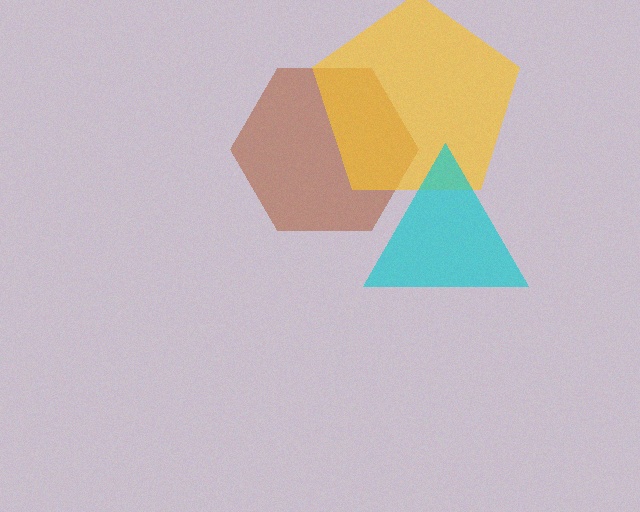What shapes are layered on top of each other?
The layered shapes are: a brown hexagon, a yellow pentagon, a cyan triangle.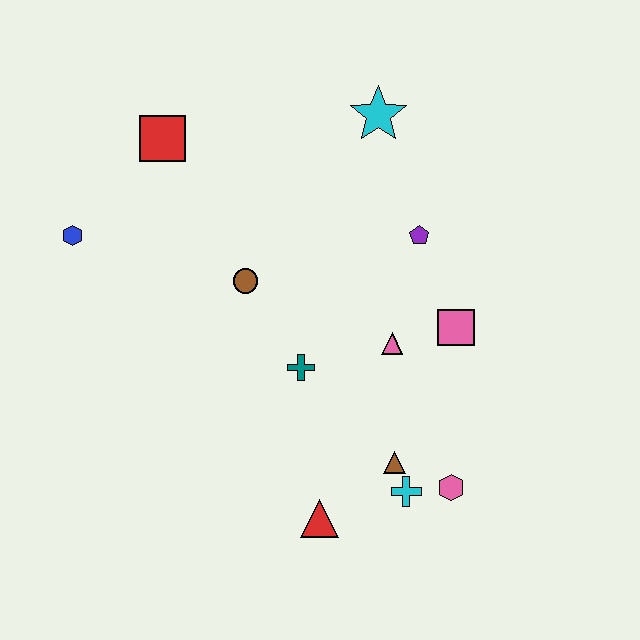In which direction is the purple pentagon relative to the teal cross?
The purple pentagon is above the teal cross.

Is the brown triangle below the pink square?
Yes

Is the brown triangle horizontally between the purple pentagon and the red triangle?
Yes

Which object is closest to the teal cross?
The pink triangle is closest to the teal cross.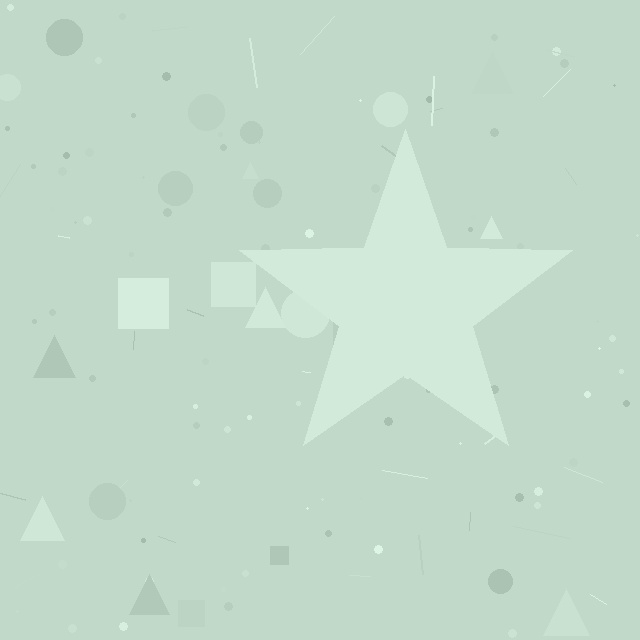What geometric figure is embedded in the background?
A star is embedded in the background.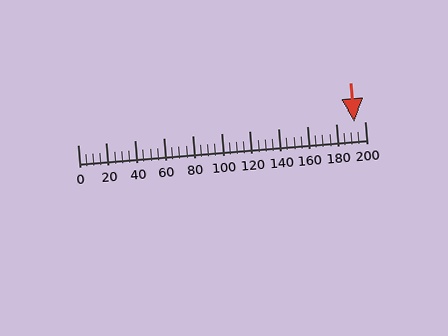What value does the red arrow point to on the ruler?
The red arrow points to approximately 193.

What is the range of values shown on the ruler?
The ruler shows values from 0 to 200.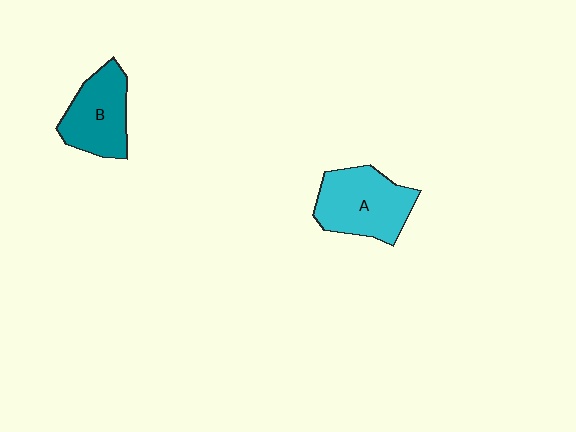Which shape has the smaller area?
Shape B (teal).